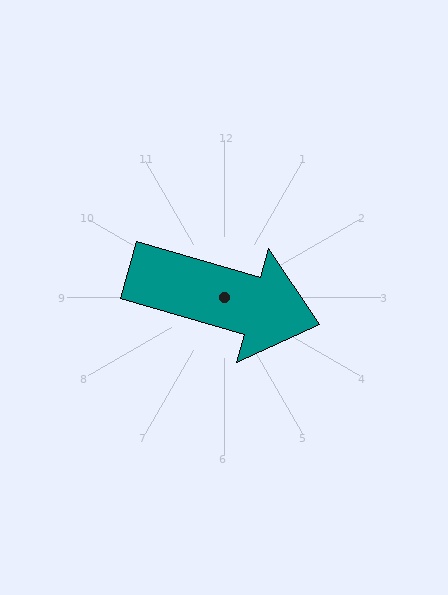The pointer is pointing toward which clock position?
Roughly 4 o'clock.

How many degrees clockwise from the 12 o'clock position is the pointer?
Approximately 106 degrees.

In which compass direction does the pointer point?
East.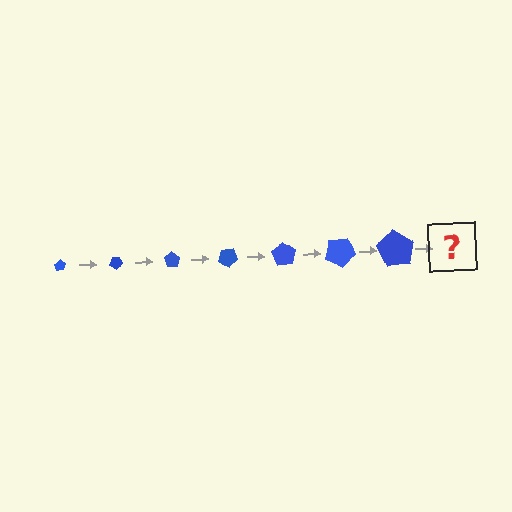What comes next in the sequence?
The next element should be a pentagon, larger than the previous one and rotated 245 degrees from the start.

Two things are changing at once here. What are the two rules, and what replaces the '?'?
The two rules are that the pentagon grows larger each step and it rotates 35 degrees each step. The '?' should be a pentagon, larger than the previous one and rotated 245 degrees from the start.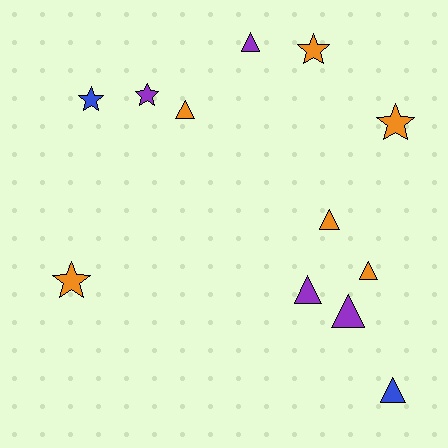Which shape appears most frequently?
Triangle, with 7 objects.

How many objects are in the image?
There are 12 objects.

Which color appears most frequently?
Orange, with 6 objects.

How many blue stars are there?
There is 1 blue star.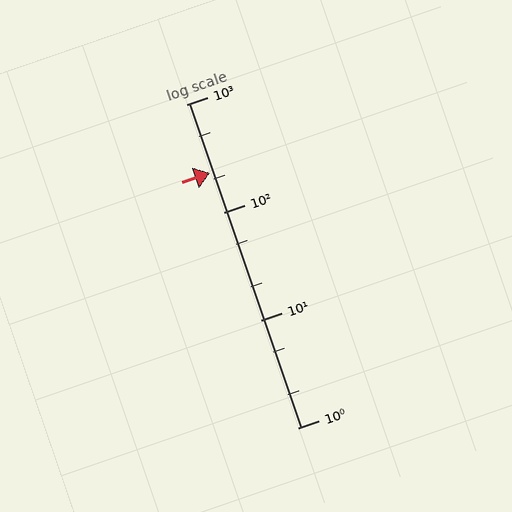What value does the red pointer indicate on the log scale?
The pointer indicates approximately 230.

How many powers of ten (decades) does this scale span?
The scale spans 3 decades, from 1 to 1000.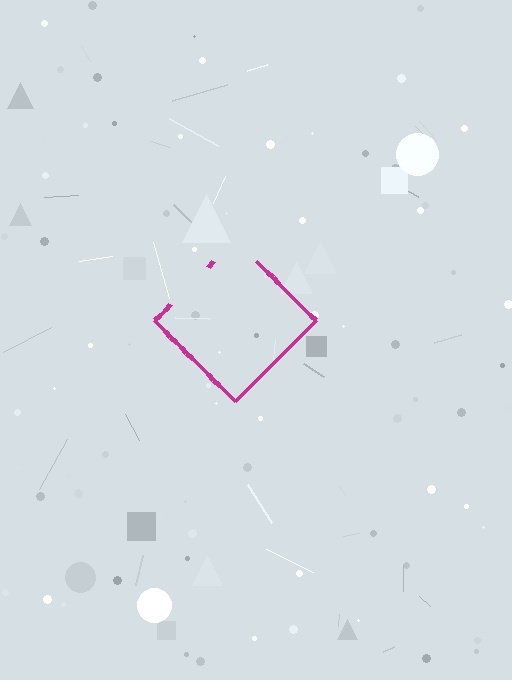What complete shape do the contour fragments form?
The contour fragments form a diamond.